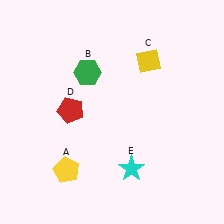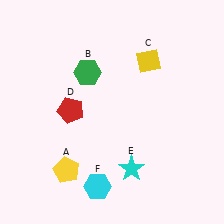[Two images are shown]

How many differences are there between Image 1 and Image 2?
There is 1 difference between the two images.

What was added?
A cyan hexagon (F) was added in Image 2.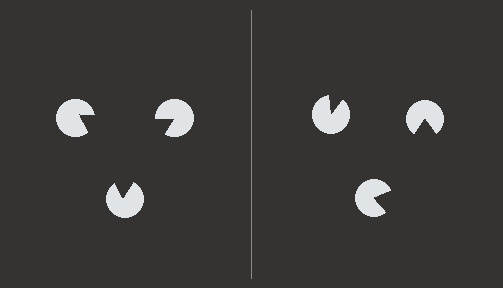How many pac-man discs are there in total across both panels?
6 — 3 on each side.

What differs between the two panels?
The pac-man discs are positioned identically on both sides; only the wedge orientations differ. On the left they align to a triangle; on the right they are misaligned.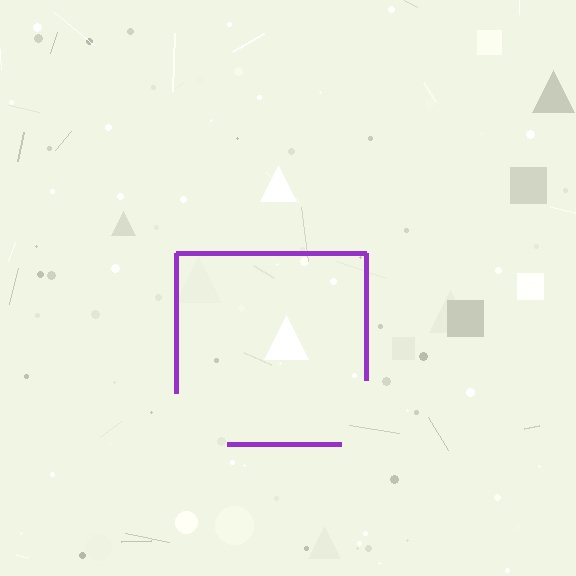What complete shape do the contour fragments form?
The contour fragments form a square.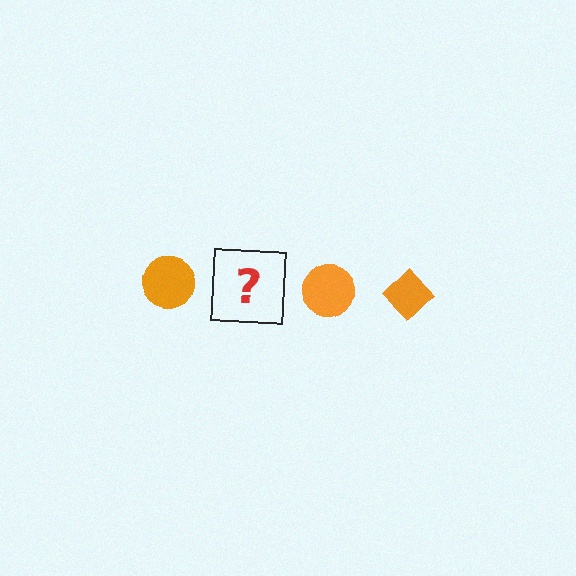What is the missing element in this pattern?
The missing element is an orange diamond.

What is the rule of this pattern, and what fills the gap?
The rule is that the pattern cycles through circle, diamond shapes in orange. The gap should be filled with an orange diamond.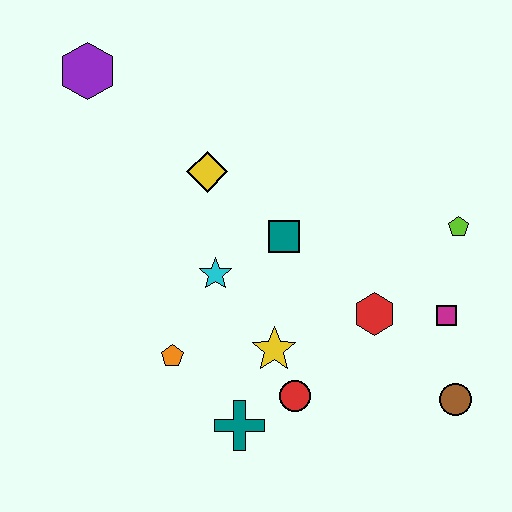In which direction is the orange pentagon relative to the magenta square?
The orange pentagon is to the left of the magenta square.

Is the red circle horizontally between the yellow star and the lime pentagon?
Yes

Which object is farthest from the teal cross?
The purple hexagon is farthest from the teal cross.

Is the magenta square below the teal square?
Yes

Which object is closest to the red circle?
The yellow star is closest to the red circle.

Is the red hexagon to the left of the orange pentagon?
No